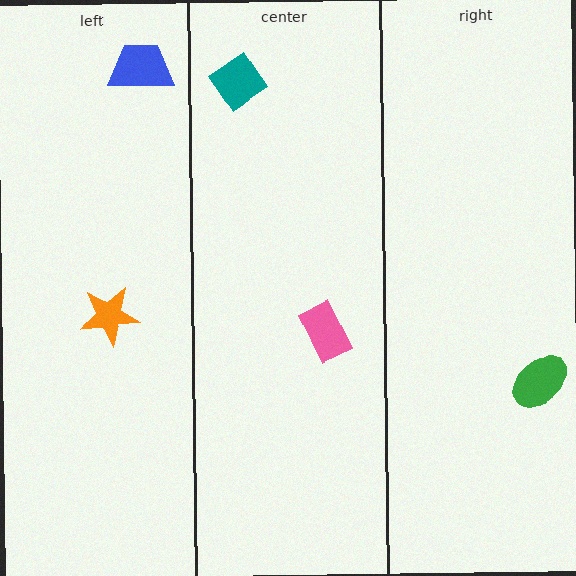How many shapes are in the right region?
1.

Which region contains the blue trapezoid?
The left region.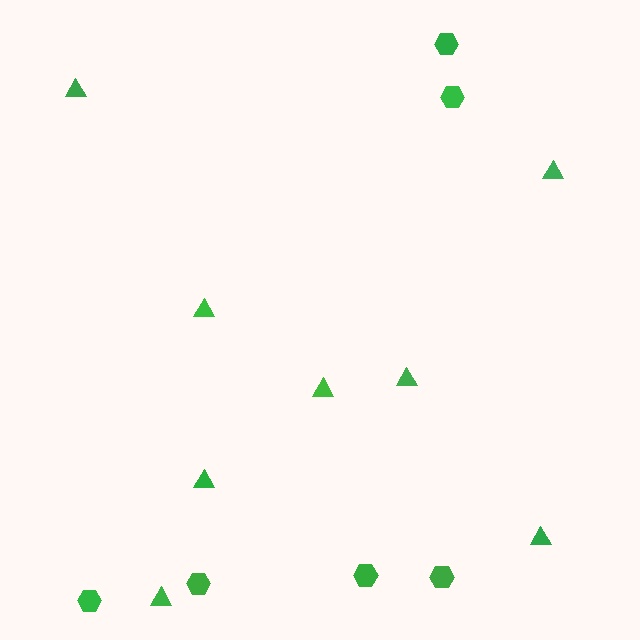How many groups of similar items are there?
There are 2 groups: one group of triangles (8) and one group of hexagons (6).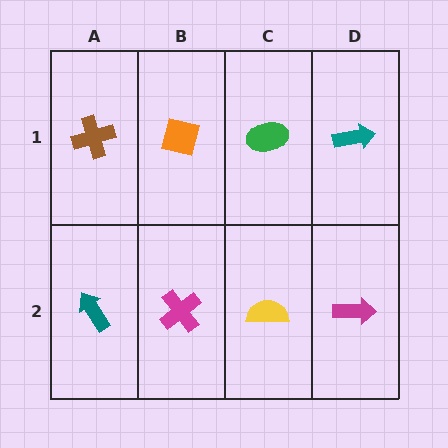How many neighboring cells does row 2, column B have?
3.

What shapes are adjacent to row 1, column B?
A magenta cross (row 2, column B), a brown cross (row 1, column A), a green ellipse (row 1, column C).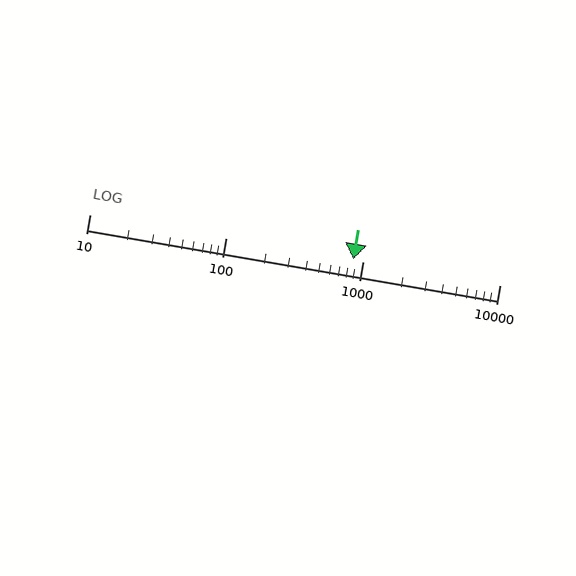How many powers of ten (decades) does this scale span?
The scale spans 3 decades, from 10 to 10000.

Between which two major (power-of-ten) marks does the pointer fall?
The pointer is between 100 and 1000.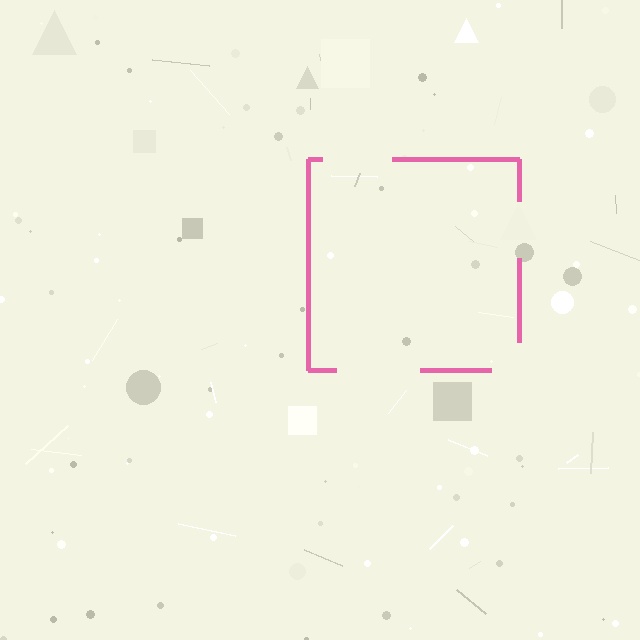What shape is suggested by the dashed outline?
The dashed outline suggests a square.